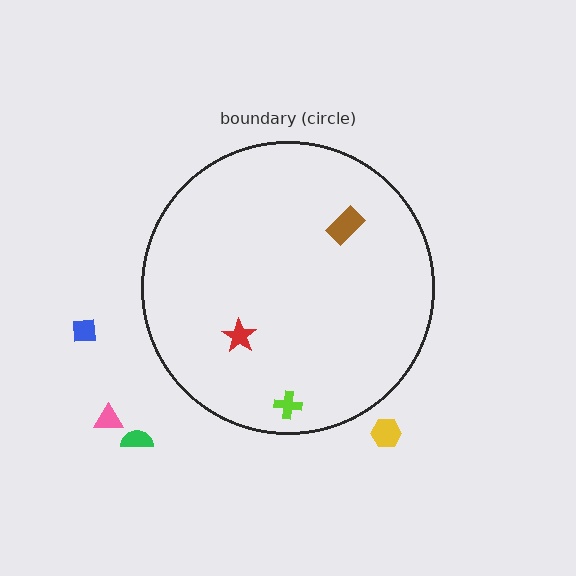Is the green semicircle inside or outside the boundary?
Outside.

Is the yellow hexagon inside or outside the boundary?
Outside.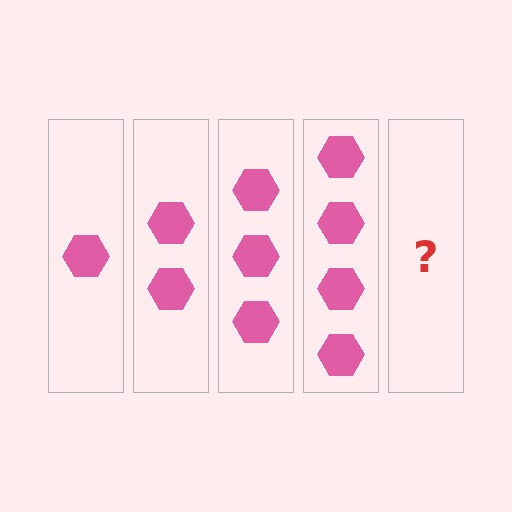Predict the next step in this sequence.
The next step is 5 hexagons.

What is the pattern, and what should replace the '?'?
The pattern is that each step adds one more hexagon. The '?' should be 5 hexagons.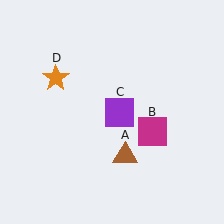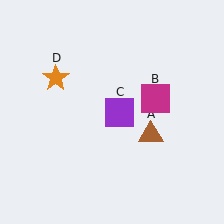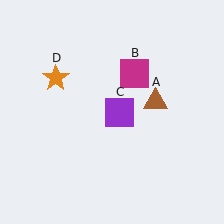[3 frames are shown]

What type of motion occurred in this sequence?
The brown triangle (object A), magenta square (object B) rotated counterclockwise around the center of the scene.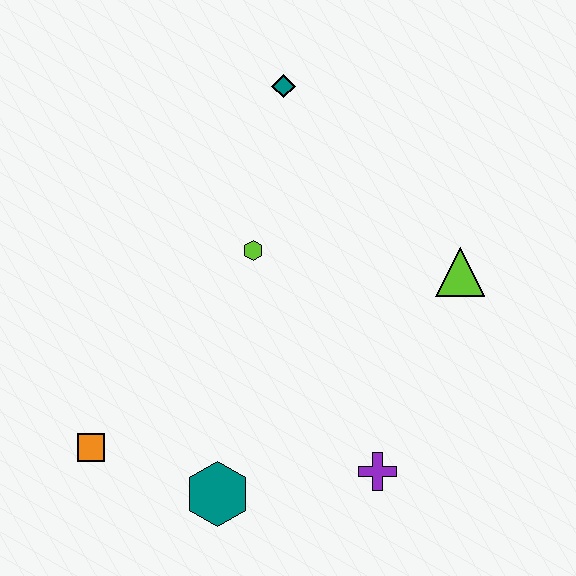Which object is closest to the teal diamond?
The lime hexagon is closest to the teal diamond.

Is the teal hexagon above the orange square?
No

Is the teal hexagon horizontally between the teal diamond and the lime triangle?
No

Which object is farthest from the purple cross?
The teal diamond is farthest from the purple cross.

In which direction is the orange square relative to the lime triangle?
The orange square is to the left of the lime triangle.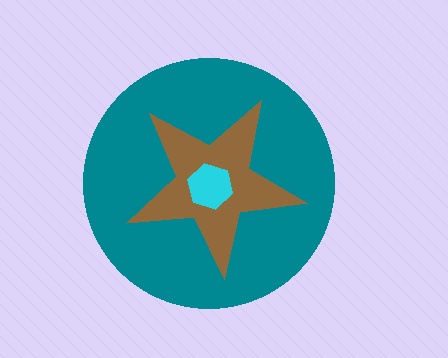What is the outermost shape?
The teal circle.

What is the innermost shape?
The cyan hexagon.